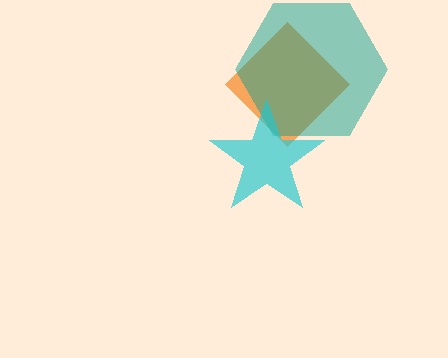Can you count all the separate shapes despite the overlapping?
Yes, there are 3 separate shapes.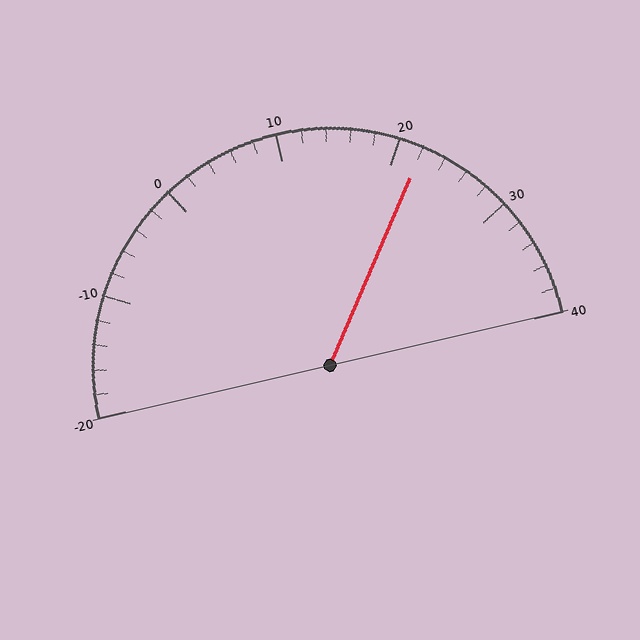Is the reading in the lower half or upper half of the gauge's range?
The reading is in the upper half of the range (-20 to 40).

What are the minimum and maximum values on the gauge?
The gauge ranges from -20 to 40.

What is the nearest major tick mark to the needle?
The nearest major tick mark is 20.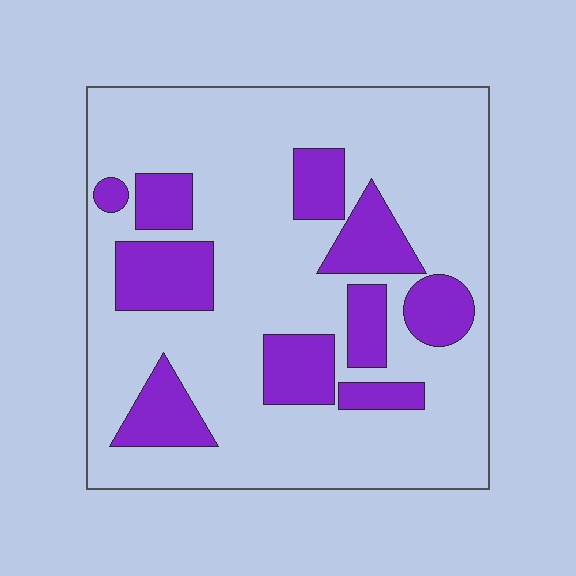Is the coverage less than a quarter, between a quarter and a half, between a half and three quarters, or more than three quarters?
Less than a quarter.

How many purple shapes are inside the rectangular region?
10.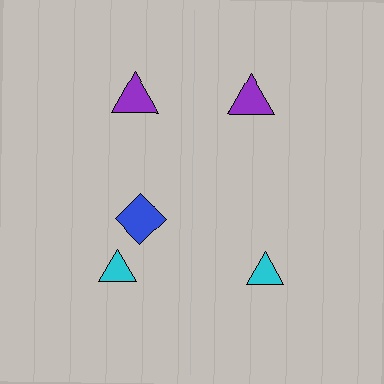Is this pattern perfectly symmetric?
No, the pattern is not perfectly symmetric. A blue diamond is missing from the right side.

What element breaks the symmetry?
A blue diamond is missing from the right side.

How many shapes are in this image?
There are 5 shapes in this image.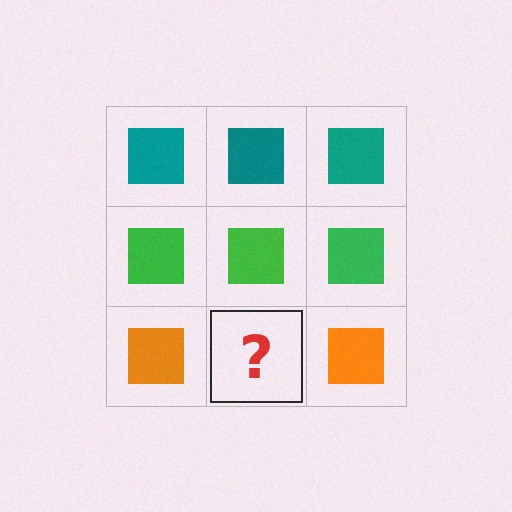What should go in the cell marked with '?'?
The missing cell should contain an orange square.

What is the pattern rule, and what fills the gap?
The rule is that each row has a consistent color. The gap should be filled with an orange square.